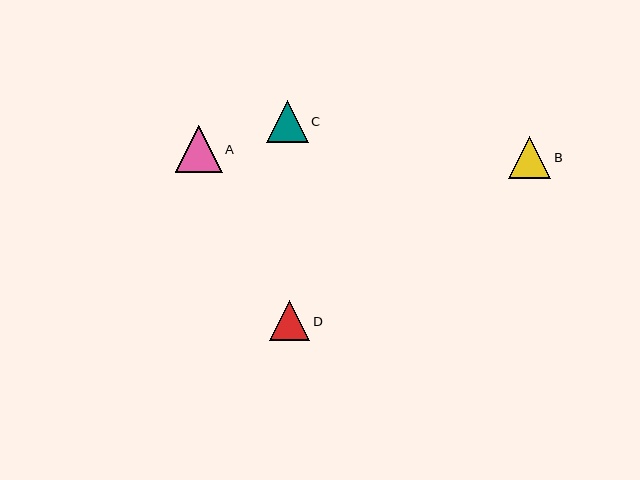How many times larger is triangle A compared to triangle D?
Triangle A is approximately 1.2 times the size of triangle D.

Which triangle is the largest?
Triangle A is the largest with a size of approximately 47 pixels.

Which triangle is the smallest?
Triangle D is the smallest with a size of approximately 40 pixels.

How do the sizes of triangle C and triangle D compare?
Triangle C and triangle D are approximately the same size.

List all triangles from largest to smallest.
From largest to smallest: A, B, C, D.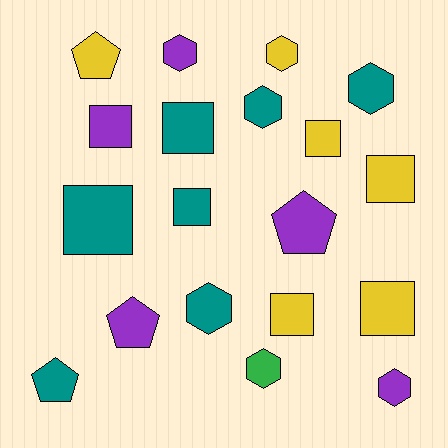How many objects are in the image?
There are 19 objects.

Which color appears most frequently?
Teal, with 7 objects.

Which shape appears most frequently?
Square, with 8 objects.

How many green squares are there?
There are no green squares.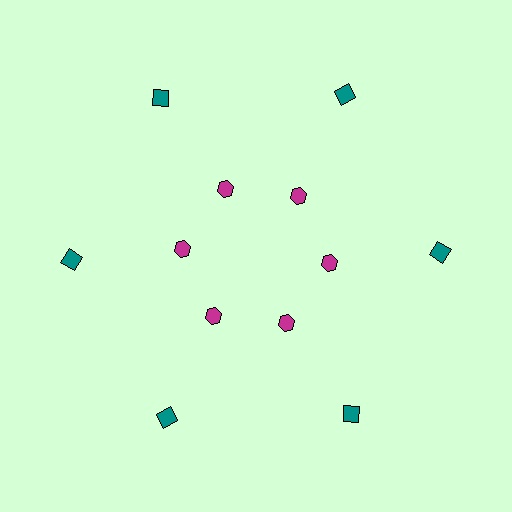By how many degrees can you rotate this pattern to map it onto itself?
The pattern maps onto itself every 60 degrees of rotation.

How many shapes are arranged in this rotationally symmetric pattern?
There are 12 shapes, arranged in 6 groups of 2.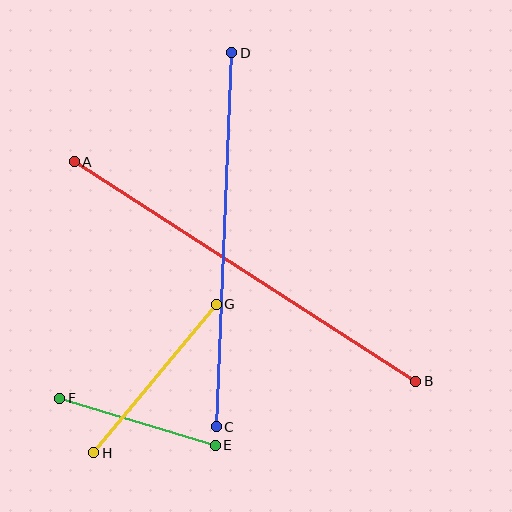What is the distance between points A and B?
The distance is approximately 406 pixels.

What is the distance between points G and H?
The distance is approximately 193 pixels.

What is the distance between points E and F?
The distance is approximately 162 pixels.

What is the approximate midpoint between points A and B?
The midpoint is at approximately (245, 271) pixels.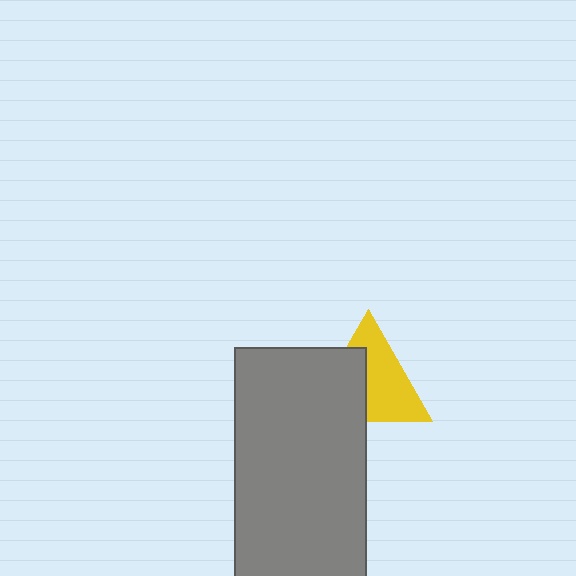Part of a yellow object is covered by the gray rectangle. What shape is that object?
It is a triangle.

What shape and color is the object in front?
The object in front is a gray rectangle.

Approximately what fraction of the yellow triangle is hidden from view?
Roughly 43% of the yellow triangle is hidden behind the gray rectangle.